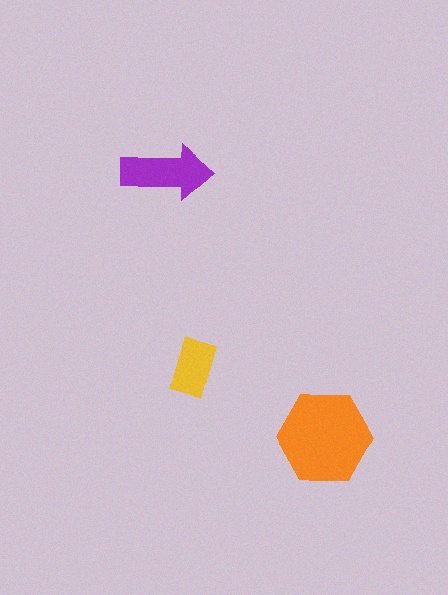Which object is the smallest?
The yellow rectangle.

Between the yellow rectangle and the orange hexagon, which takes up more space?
The orange hexagon.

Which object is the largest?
The orange hexagon.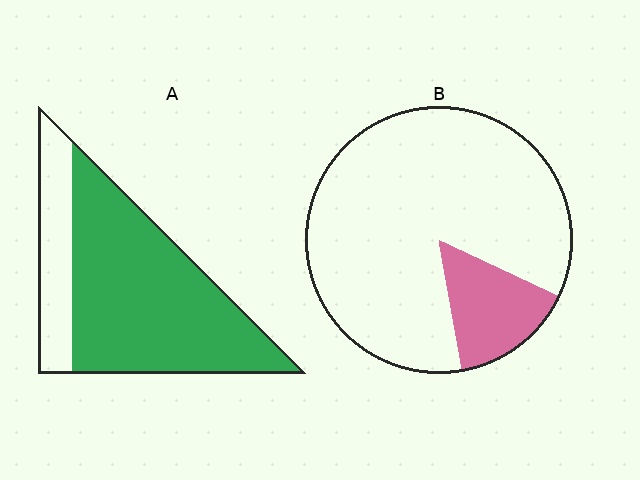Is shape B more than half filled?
No.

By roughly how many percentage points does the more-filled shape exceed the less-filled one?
By roughly 60 percentage points (A over B).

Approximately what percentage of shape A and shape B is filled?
A is approximately 75% and B is approximately 15%.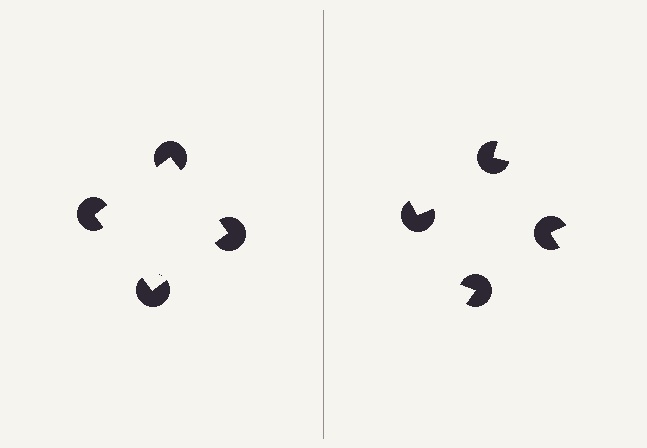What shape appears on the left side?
An illusory square.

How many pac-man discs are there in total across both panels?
8 — 4 on each side.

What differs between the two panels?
The pac-man discs are positioned identically on both sides; only the wedge orientations differ. On the left they align to a square; on the right they are misaligned.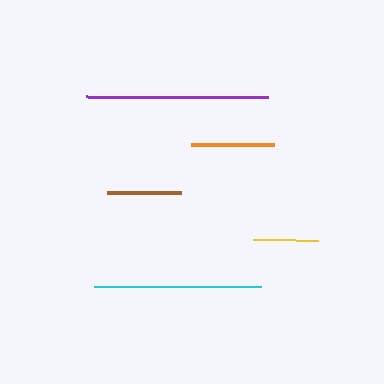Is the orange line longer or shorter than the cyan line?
The cyan line is longer than the orange line.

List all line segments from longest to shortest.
From longest to shortest: purple, cyan, orange, brown, yellow.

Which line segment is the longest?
The purple line is the longest at approximately 182 pixels.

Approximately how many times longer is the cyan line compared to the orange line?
The cyan line is approximately 2.0 times the length of the orange line.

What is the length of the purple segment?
The purple segment is approximately 182 pixels long.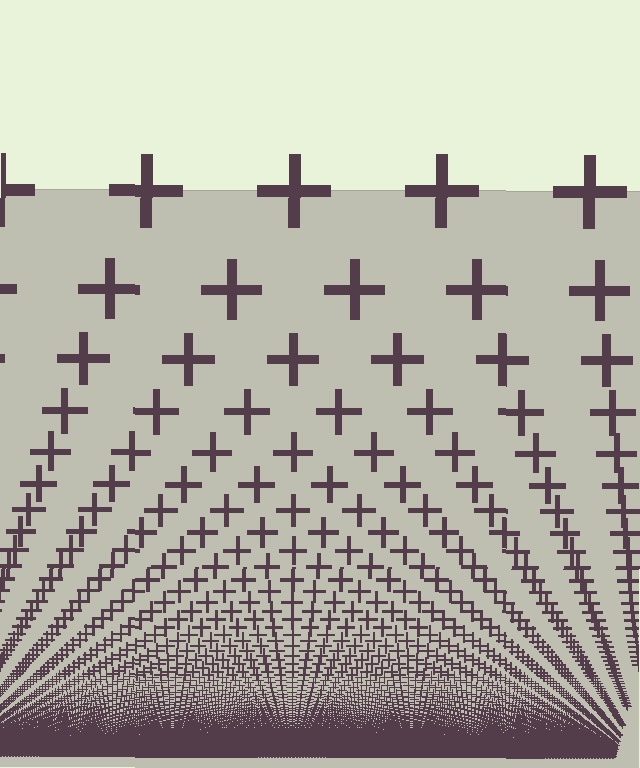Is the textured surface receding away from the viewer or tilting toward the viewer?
The surface appears to tilt toward the viewer. Texture elements get larger and sparser toward the top.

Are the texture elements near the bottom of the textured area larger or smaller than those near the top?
Smaller. The gradient is inverted — elements near the bottom are smaller and denser.